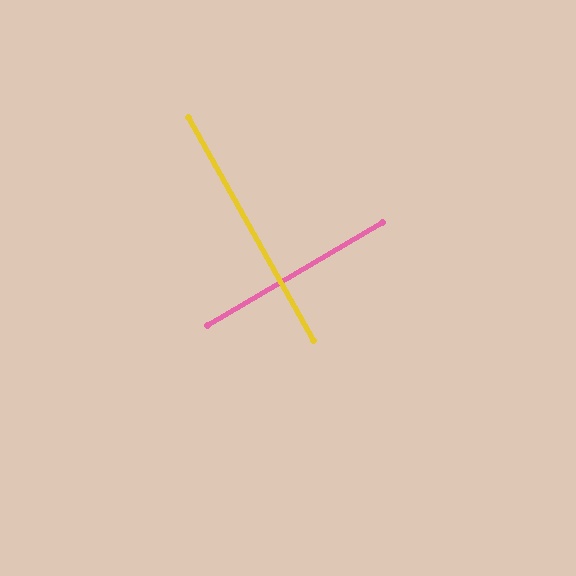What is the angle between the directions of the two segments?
Approximately 89 degrees.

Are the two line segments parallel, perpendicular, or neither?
Perpendicular — they meet at approximately 89°.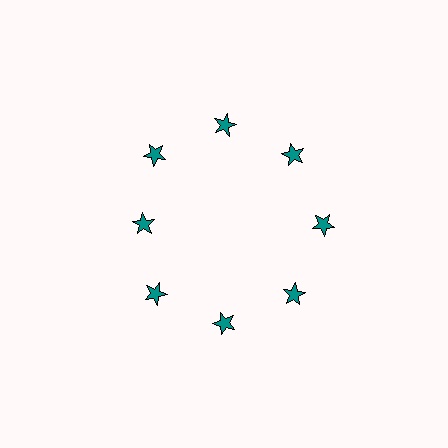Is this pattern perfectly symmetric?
No. The 8 teal stars are arranged in a ring, but one element near the 9 o'clock position is pulled inward toward the center, breaking the 8-fold rotational symmetry.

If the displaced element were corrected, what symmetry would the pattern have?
It would have 8-fold rotational symmetry — the pattern would map onto itself every 45 degrees.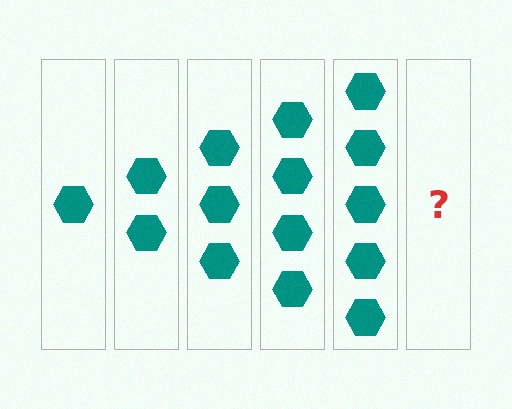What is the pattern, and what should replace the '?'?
The pattern is that each step adds one more hexagon. The '?' should be 6 hexagons.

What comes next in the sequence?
The next element should be 6 hexagons.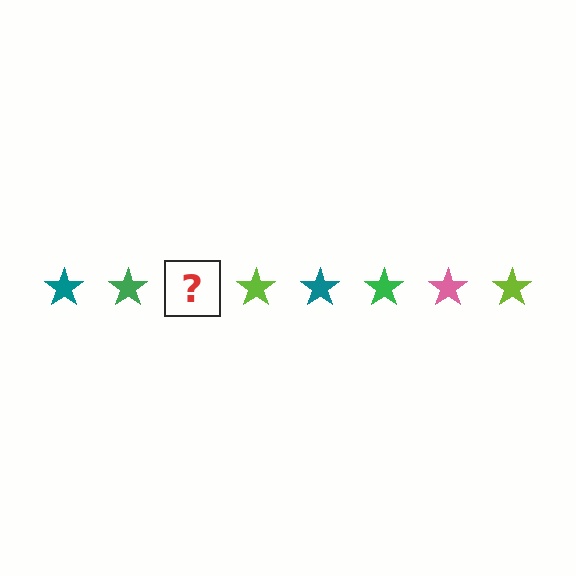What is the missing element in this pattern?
The missing element is a pink star.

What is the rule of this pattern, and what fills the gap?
The rule is that the pattern cycles through teal, green, pink, lime stars. The gap should be filled with a pink star.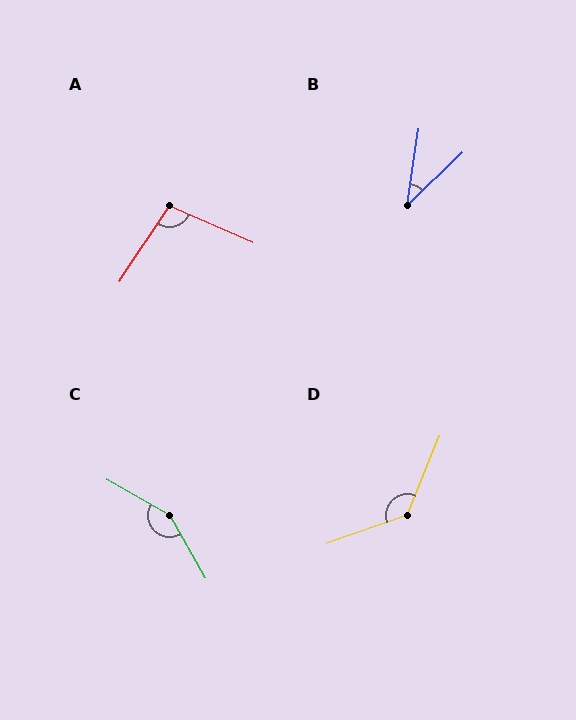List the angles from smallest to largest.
B (38°), A (100°), D (132°), C (149°).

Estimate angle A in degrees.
Approximately 100 degrees.